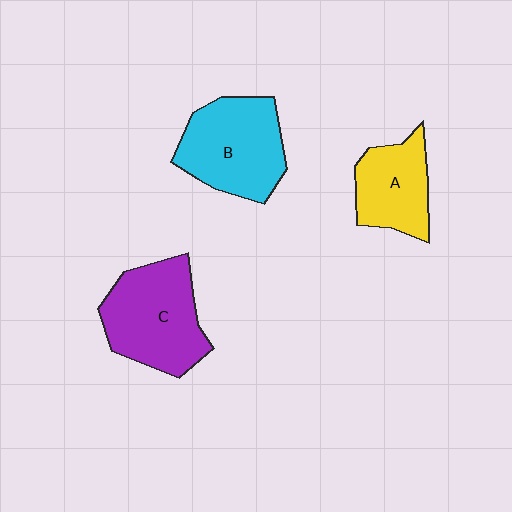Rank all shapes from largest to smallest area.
From largest to smallest: C (purple), B (cyan), A (yellow).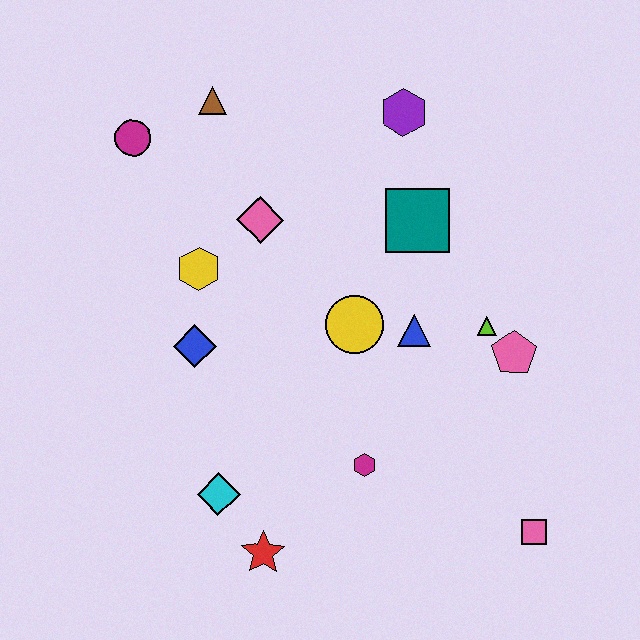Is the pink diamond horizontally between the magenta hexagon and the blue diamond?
Yes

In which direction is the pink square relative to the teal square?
The pink square is below the teal square.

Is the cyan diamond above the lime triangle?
No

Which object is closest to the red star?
The cyan diamond is closest to the red star.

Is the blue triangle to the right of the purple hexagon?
Yes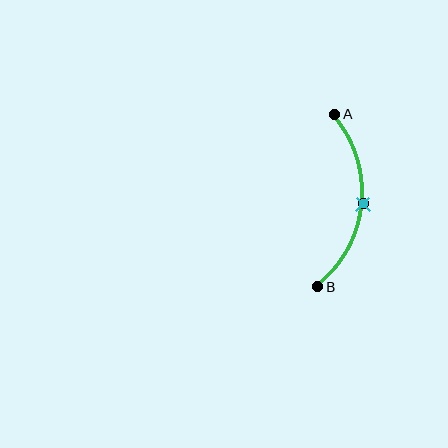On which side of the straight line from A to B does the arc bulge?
The arc bulges to the right of the straight line connecting A and B.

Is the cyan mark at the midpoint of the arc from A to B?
Yes. The cyan mark lies on the arc at equal arc-length from both A and B — it is the arc midpoint.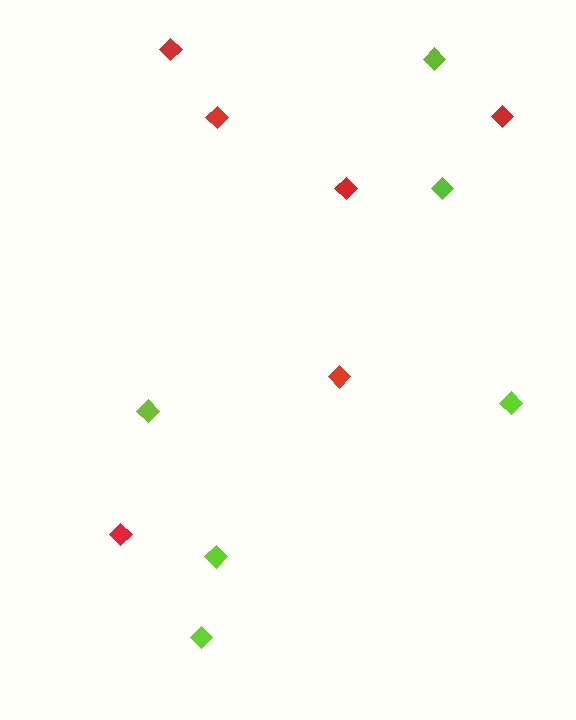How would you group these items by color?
There are 2 groups: one group of lime diamonds (6) and one group of red diamonds (6).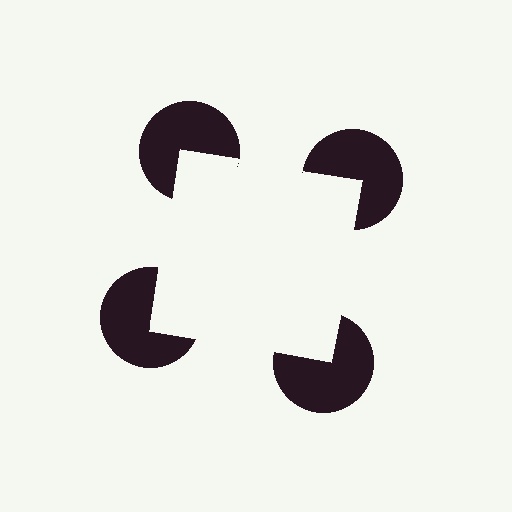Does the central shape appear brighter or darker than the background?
It typically appears slightly brighter than the background, even though no actual brightness change is drawn.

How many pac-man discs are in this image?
There are 4 — one at each vertex of the illusory square.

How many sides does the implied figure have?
4 sides.